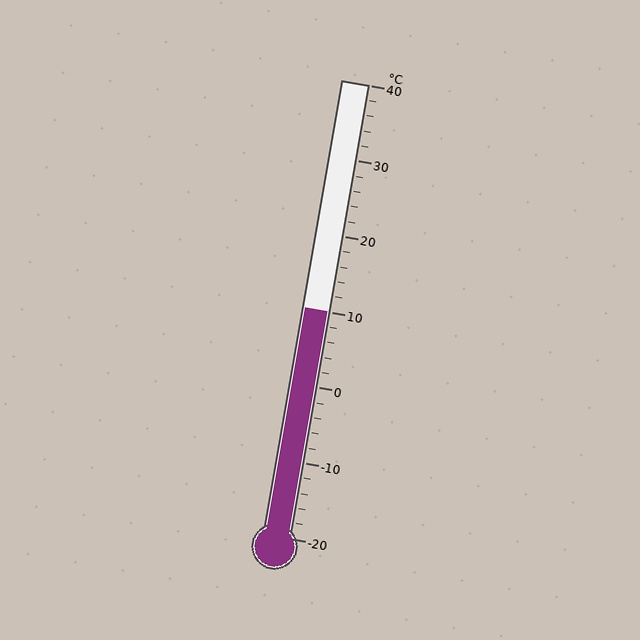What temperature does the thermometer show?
The thermometer shows approximately 10°C.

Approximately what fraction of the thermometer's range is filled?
The thermometer is filled to approximately 50% of its range.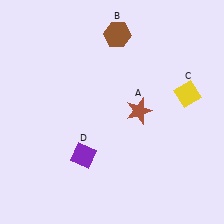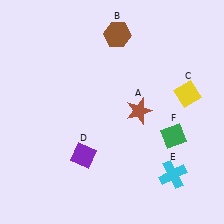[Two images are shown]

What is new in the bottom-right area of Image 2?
A cyan cross (E) was added in the bottom-right area of Image 2.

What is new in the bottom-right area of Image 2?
A green diamond (F) was added in the bottom-right area of Image 2.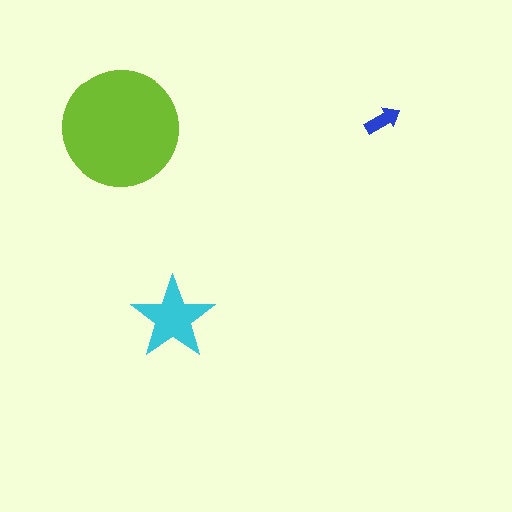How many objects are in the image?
There are 3 objects in the image.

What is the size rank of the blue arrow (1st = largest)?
3rd.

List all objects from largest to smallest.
The lime circle, the cyan star, the blue arrow.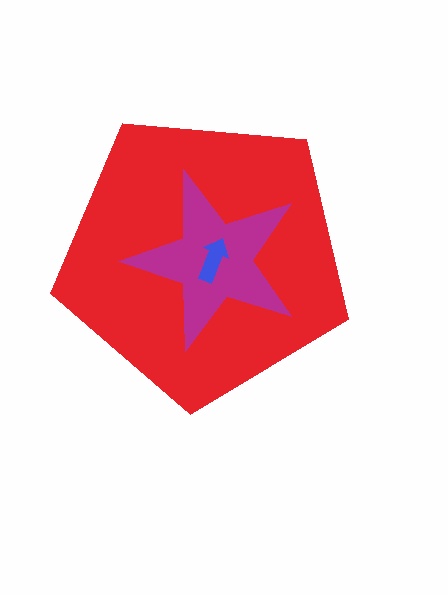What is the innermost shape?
The blue arrow.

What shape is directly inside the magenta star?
The blue arrow.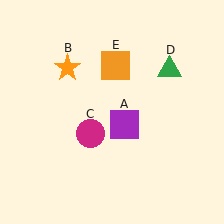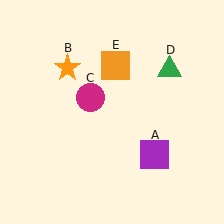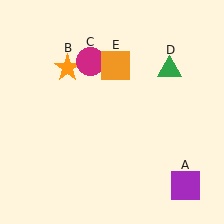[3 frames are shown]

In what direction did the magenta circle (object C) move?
The magenta circle (object C) moved up.